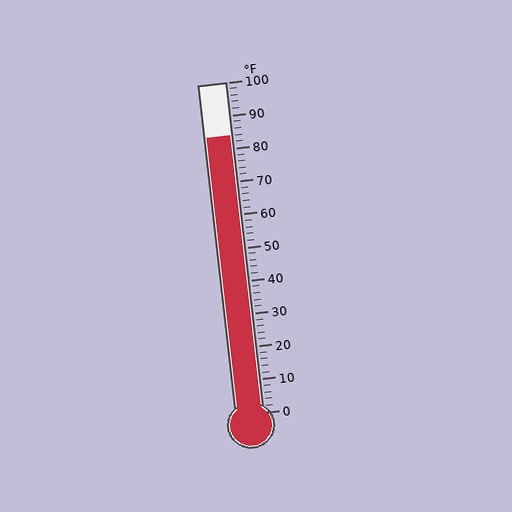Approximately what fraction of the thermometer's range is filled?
The thermometer is filled to approximately 85% of its range.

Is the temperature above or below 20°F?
The temperature is above 20°F.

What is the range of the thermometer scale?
The thermometer scale ranges from 0°F to 100°F.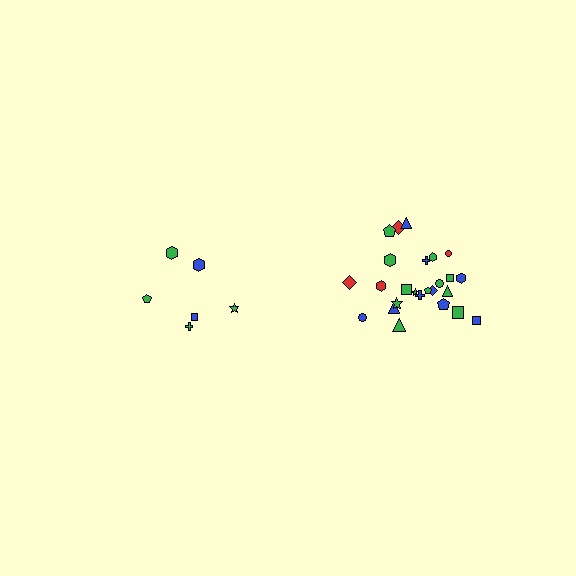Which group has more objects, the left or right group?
The right group.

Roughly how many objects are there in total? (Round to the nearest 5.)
Roughly 30 objects in total.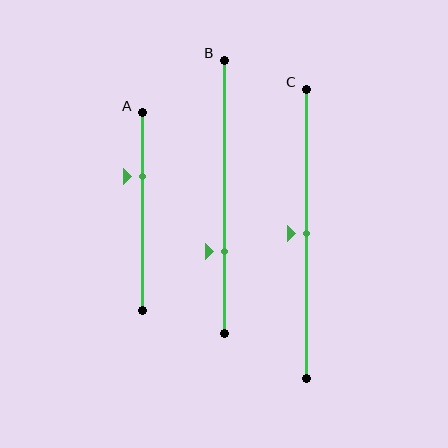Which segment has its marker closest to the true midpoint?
Segment C has its marker closest to the true midpoint.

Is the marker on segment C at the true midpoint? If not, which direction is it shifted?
Yes, the marker on segment C is at the true midpoint.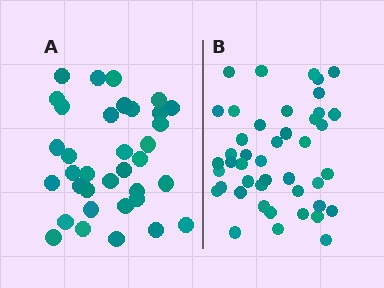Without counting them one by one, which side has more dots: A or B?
Region B (the right region) has more dots.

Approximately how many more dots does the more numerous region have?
Region B has roughly 8 or so more dots than region A.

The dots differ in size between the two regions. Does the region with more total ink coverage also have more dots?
No. Region A has more total ink coverage because its dots are larger, but region B actually contains more individual dots. Total area can be misleading — the number of items is what matters here.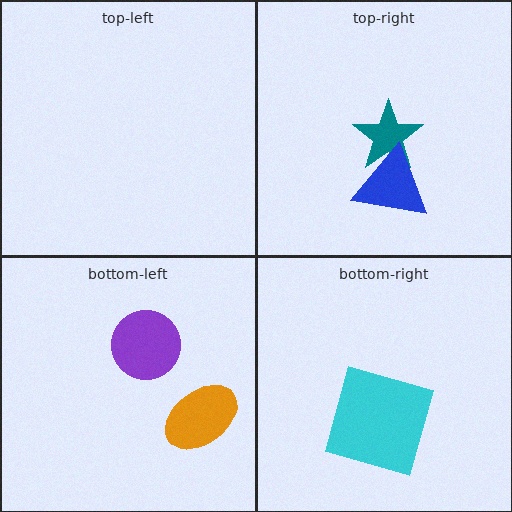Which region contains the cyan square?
The bottom-right region.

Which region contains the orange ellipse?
The bottom-left region.